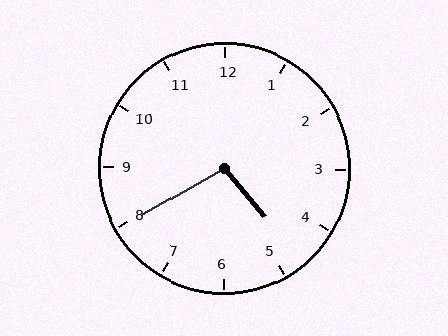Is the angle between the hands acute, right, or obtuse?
It is obtuse.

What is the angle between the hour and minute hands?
Approximately 100 degrees.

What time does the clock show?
4:40.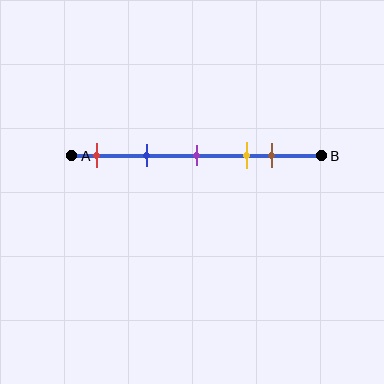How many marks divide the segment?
There are 5 marks dividing the segment.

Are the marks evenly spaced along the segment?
No, the marks are not evenly spaced.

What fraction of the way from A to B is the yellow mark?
The yellow mark is approximately 70% (0.7) of the way from A to B.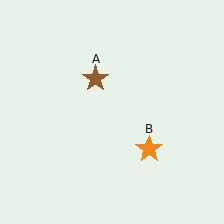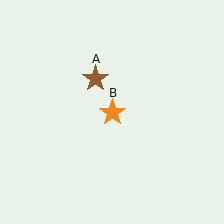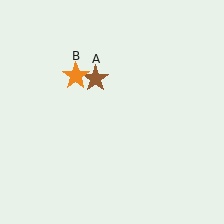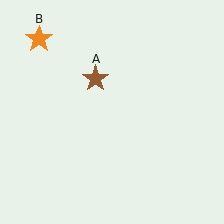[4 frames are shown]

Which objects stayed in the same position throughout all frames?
Brown star (object A) remained stationary.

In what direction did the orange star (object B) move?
The orange star (object B) moved up and to the left.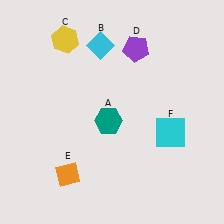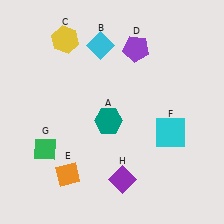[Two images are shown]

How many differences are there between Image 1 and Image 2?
There are 2 differences between the two images.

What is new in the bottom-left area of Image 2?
A green diamond (G) was added in the bottom-left area of Image 2.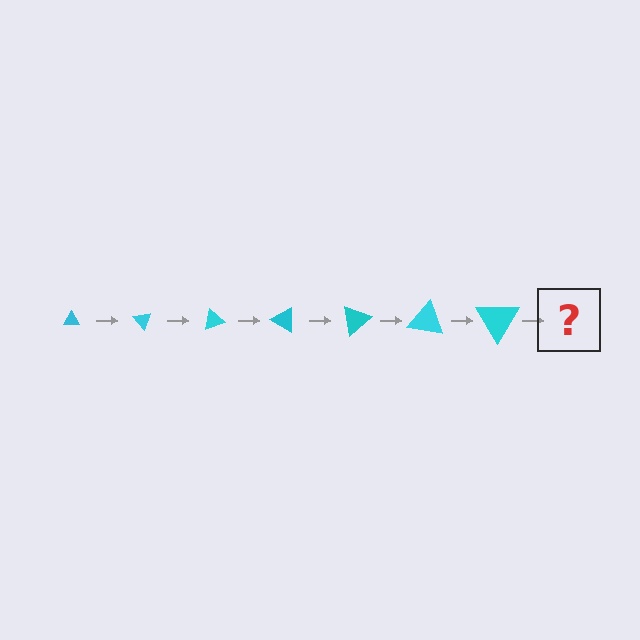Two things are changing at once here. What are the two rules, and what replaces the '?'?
The two rules are that the triangle grows larger each step and it rotates 50 degrees each step. The '?' should be a triangle, larger than the previous one and rotated 350 degrees from the start.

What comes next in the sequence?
The next element should be a triangle, larger than the previous one and rotated 350 degrees from the start.